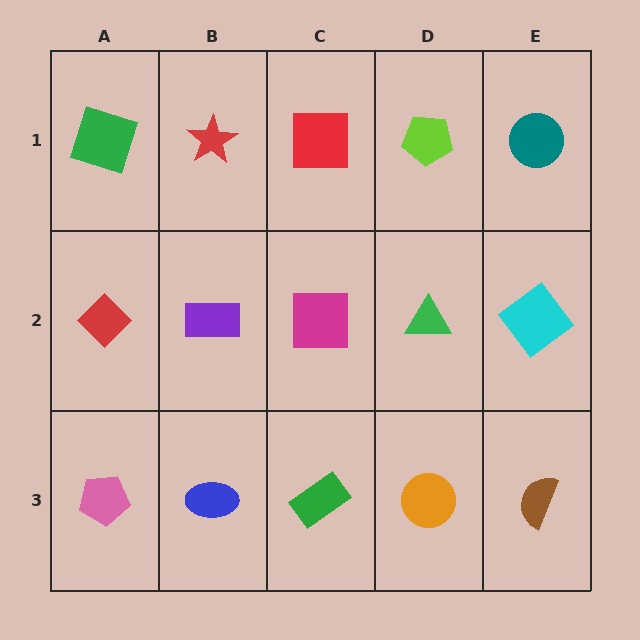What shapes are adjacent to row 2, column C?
A red square (row 1, column C), a green rectangle (row 3, column C), a purple rectangle (row 2, column B), a green triangle (row 2, column D).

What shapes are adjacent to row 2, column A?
A green square (row 1, column A), a pink pentagon (row 3, column A), a purple rectangle (row 2, column B).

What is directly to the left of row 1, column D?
A red square.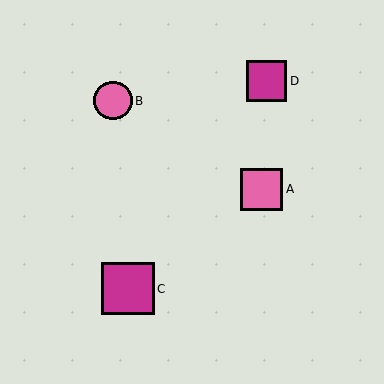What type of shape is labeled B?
Shape B is a pink circle.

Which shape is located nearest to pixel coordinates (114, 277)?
The magenta square (labeled C) at (128, 289) is nearest to that location.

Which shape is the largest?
The magenta square (labeled C) is the largest.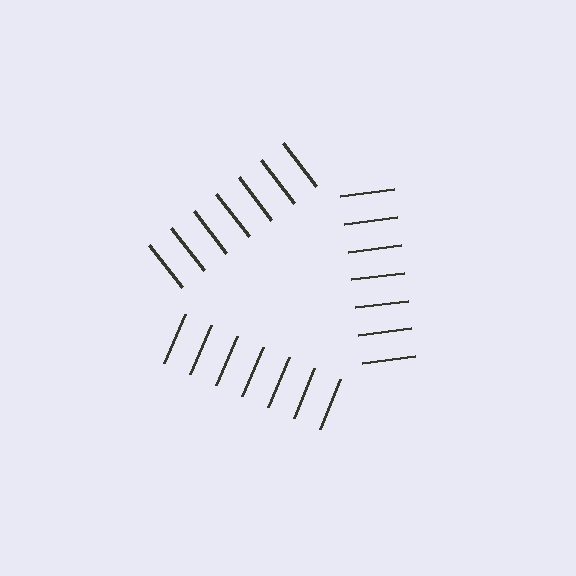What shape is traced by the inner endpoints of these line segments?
An illusory triangle — the line segments terminate on its edges but no continuous stroke is drawn.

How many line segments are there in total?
21 — 7 along each of the 3 edges.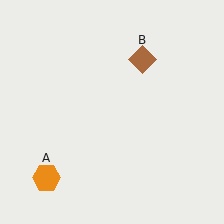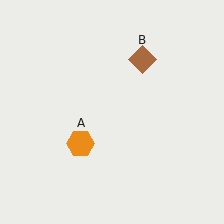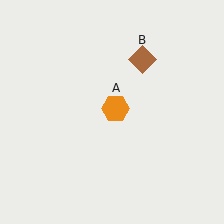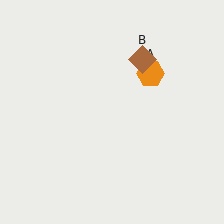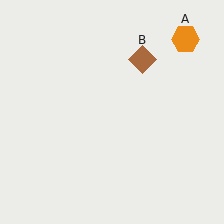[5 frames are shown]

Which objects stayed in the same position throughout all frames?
Brown diamond (object B) remained stationary.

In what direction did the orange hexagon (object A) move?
The orange hexagon (object A) moved up and to the right.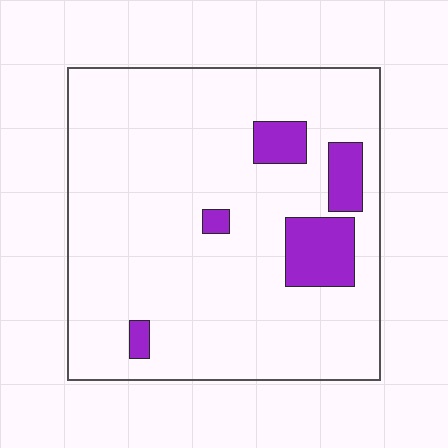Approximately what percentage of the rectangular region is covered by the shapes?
Approximately 10%.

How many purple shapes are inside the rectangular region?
5.